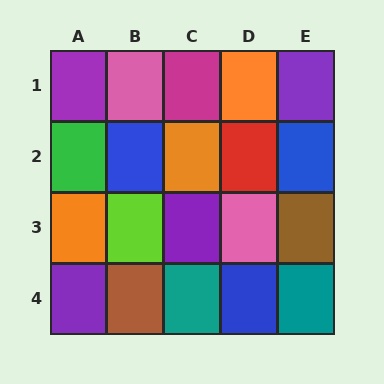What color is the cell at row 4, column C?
Teal.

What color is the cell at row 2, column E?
Blue.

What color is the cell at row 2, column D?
Red.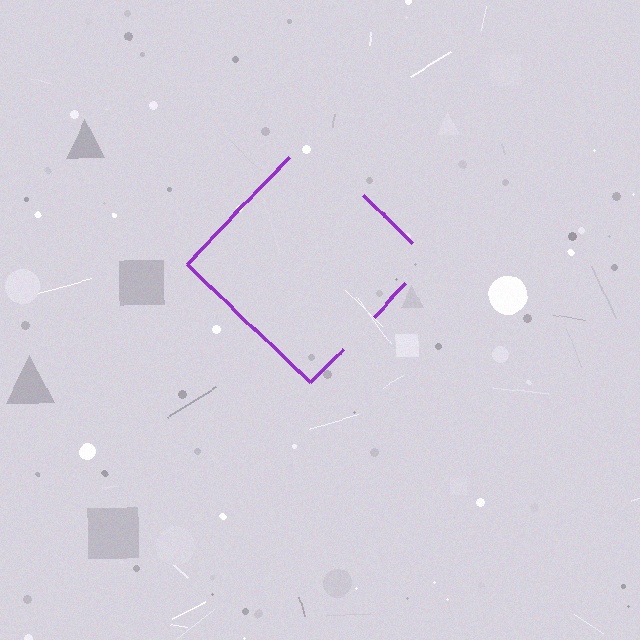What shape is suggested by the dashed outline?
The dashed outline suggests a diamond.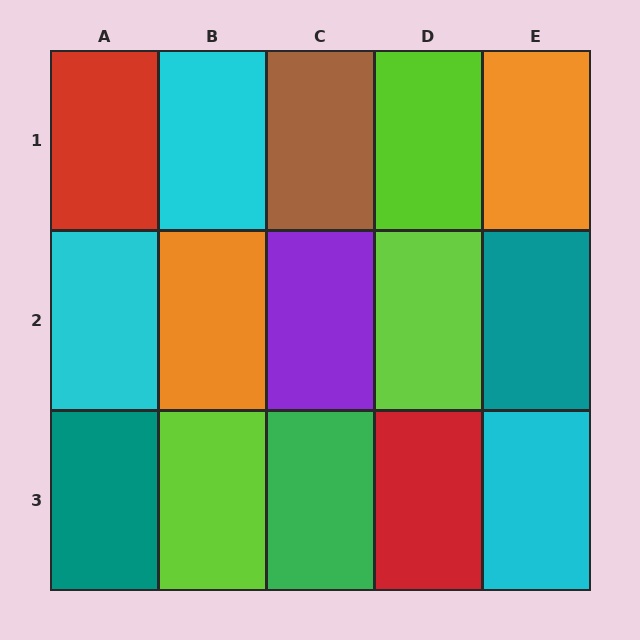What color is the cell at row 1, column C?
Brown.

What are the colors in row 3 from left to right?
Teal, lime, green, red, cyan.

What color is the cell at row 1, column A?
Red.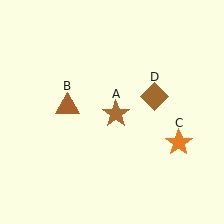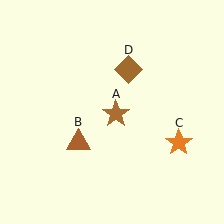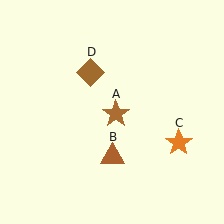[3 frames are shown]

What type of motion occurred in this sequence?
The brown triangle (object B), brown diamond (object D) rotated counterclockwise around the center of the scene.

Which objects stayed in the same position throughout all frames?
Brown star (object A) and orange star (object C) remained stationary.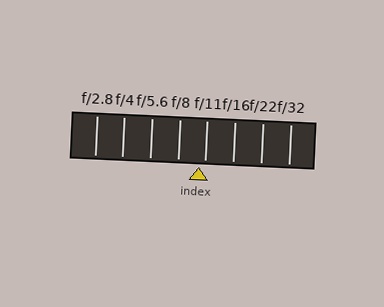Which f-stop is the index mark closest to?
The index mark is closest to f/11.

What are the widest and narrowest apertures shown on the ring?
The widest aperture shown is f/2.8 and the narrowest is f/32.